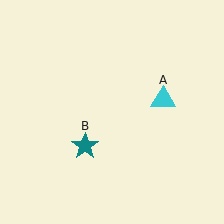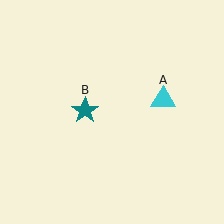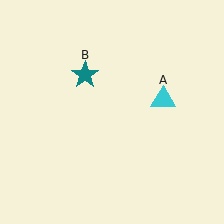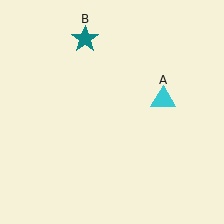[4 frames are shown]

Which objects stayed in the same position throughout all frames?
Cyan triangle (object A) remained stationary.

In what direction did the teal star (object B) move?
The teal star (object B) moved up.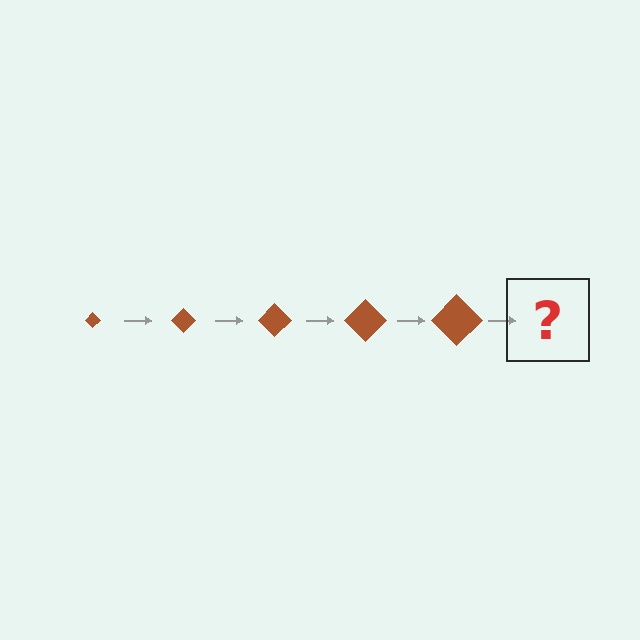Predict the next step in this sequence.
The next step is a brown diamond, larger than the previous one.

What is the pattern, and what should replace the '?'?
The pattern is that the diamond gets progressively larger each step. The '?' should be a brown diamond, larger than the previous one.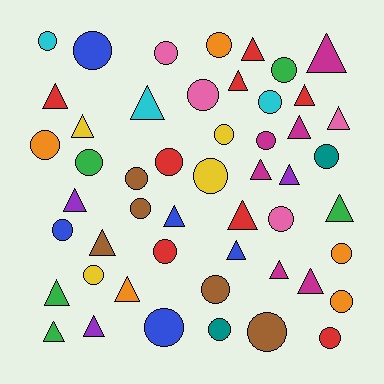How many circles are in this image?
There are 27 circles.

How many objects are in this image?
There are 50 objects.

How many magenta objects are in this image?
There are 6 magenta objects.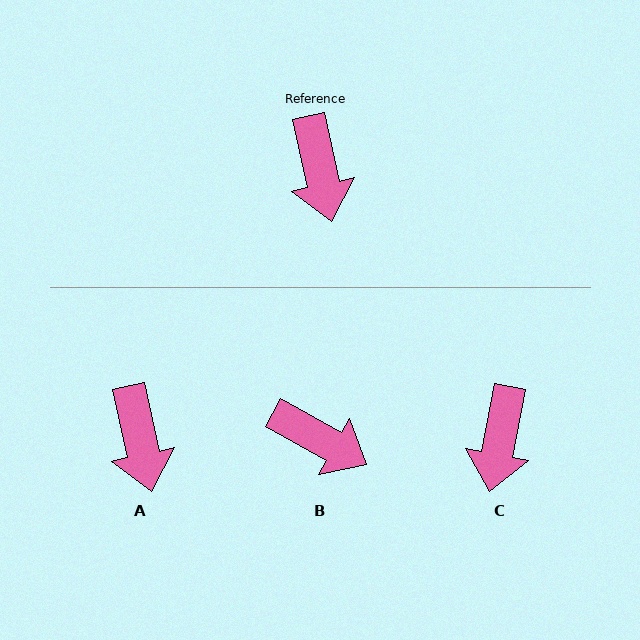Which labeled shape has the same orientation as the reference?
A.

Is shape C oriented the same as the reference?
No, it is off by about 23 degrees.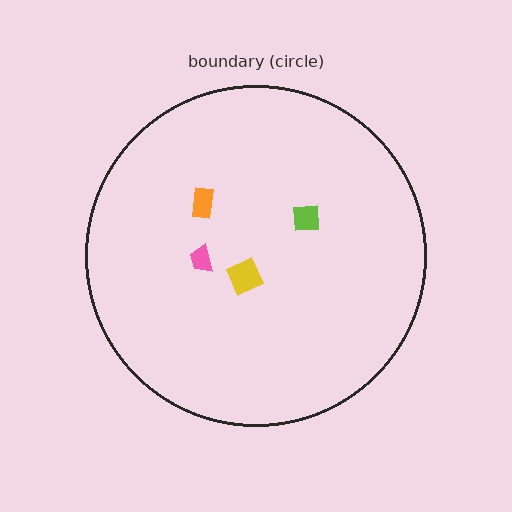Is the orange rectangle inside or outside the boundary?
Inside.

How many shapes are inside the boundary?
4 inside, 0 outside.